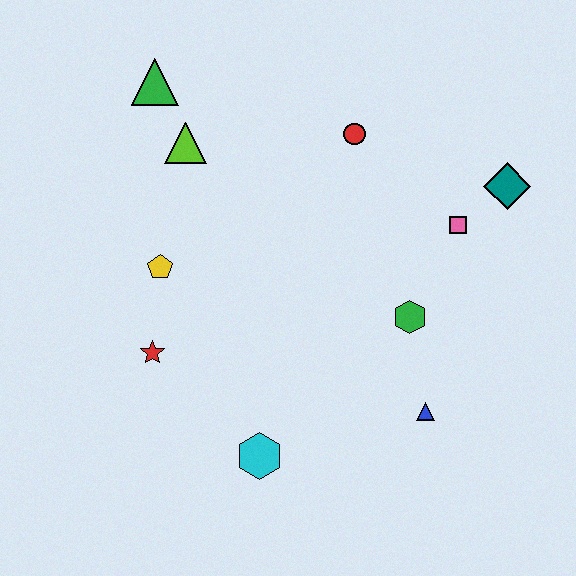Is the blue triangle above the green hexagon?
No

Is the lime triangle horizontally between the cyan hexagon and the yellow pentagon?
Yes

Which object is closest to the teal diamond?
The pink square is closest to the teal diamond.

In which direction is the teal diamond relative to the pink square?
The teal diamond is to the right of the pink square.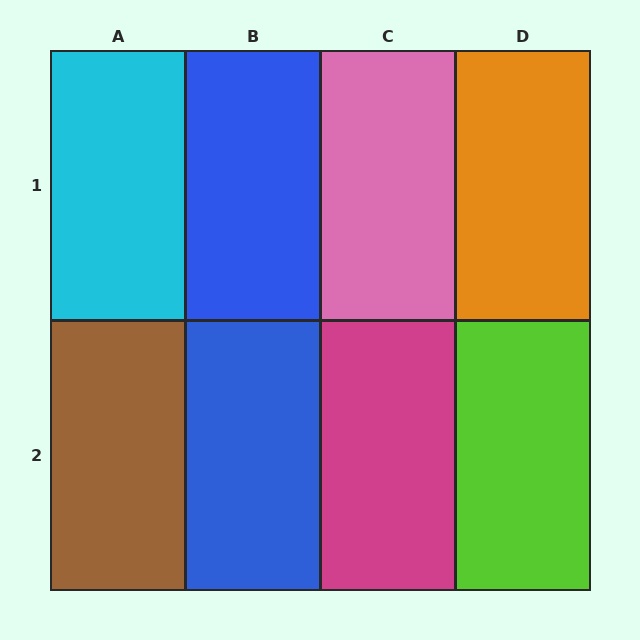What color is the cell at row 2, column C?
Magenta.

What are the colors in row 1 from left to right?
Cyan, blue, pink, orange.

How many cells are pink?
1 cell is pink.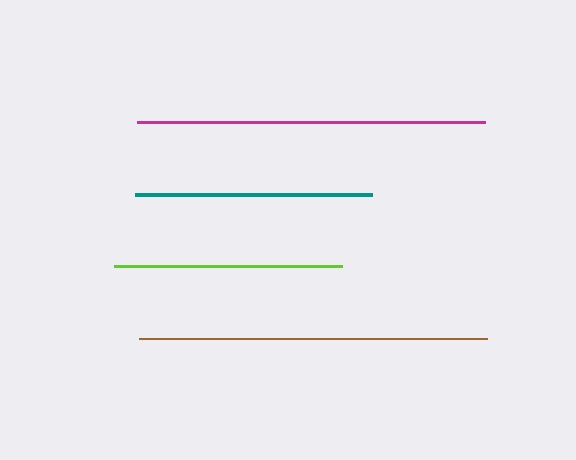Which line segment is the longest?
The brown line is the longest at approximately 349 pixels.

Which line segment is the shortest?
The lime line is the shortest at approximately 228 pixels.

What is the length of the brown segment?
The brown segment is approximately 349 pixels long.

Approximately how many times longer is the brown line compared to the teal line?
The brown line is approximately 1.5 times the length of the teal line.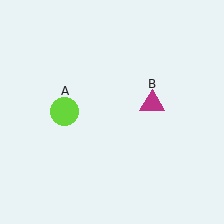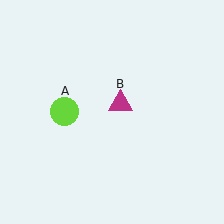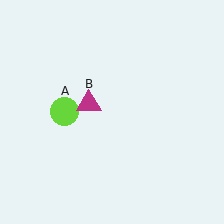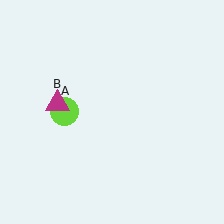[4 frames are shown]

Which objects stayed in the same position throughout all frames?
Lime circle (object A) remained stationary.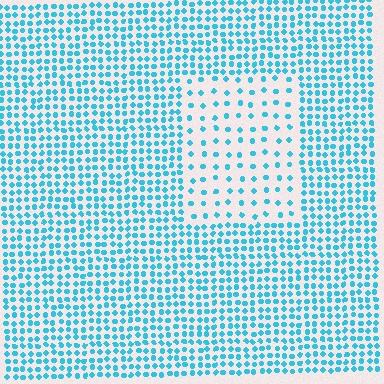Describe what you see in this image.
The image contains small cyan elements arranged at two different densities. A rectangle-shaped region is visible where the elements are less densely packed than the surrounding area.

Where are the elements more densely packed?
The elements are more densely packed outside the rectangle boundary.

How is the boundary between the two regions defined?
The boundary is defined by a change in element density (approximately 2.6x ratio). All elements are the same color, size, and shape.